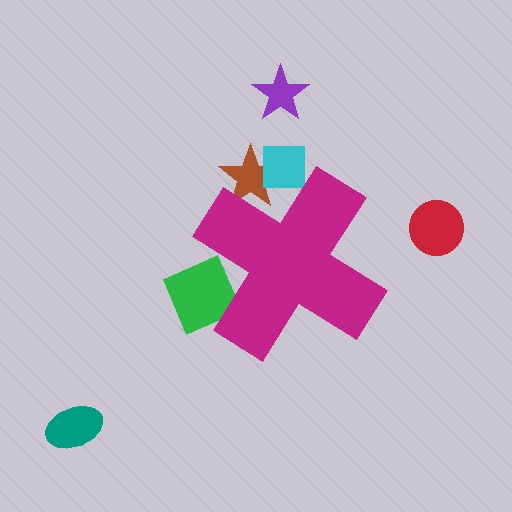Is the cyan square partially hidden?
Yes, the cyan square is partially hidden behind the magenta cross.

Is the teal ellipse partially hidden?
No, the teal ellipse is fully visible.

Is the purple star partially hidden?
No, the purple star is fully visible.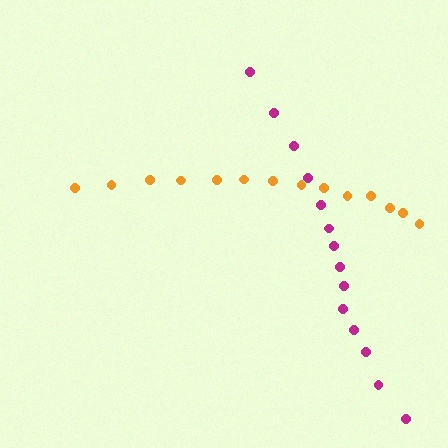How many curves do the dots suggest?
There are 2 distinct paths.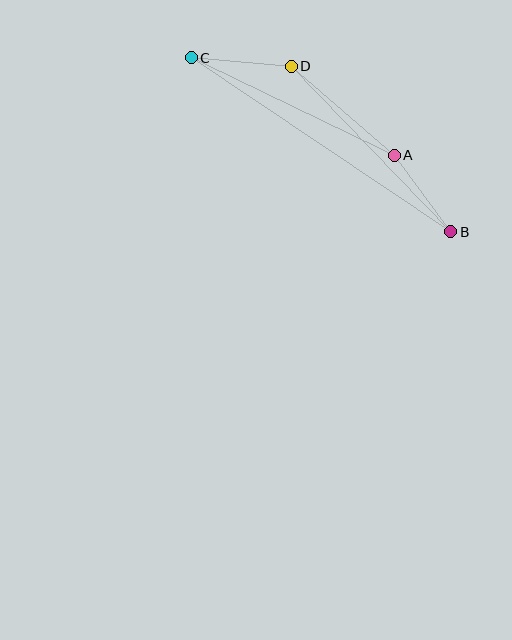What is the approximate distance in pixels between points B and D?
The distance between B and D is approximately 230 pixels.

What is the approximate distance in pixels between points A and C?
The distance between A and C is approximately 225 pixels.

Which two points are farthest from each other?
Points B and C are farthest from each other.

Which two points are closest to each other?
Points A and B are closest to each other.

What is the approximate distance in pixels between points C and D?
The distance between C and D is approximately 100 pixels.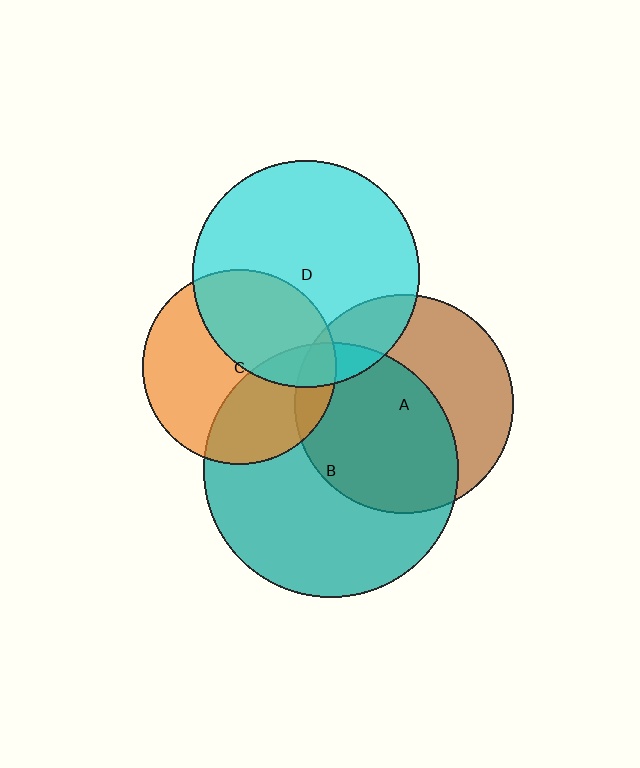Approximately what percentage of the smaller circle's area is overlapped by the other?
Approximately 35%.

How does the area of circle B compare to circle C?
Approximately 1.7 times.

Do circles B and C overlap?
Yes.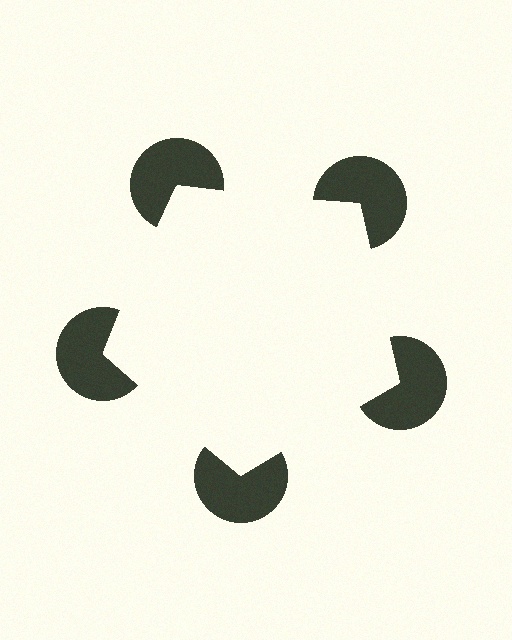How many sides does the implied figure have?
5 sides.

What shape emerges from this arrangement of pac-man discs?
An illusory pentagon — its edges are inferred from the aligned wedge cuts in the pac-man discs, not physically drawn.